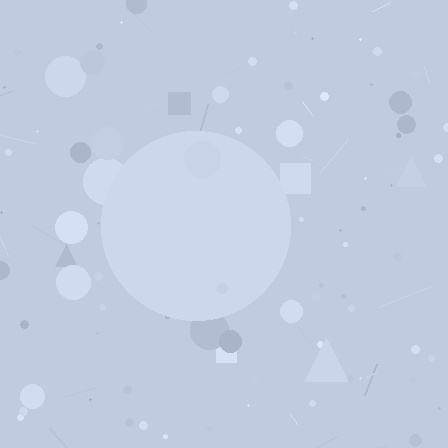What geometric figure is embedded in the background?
A circle is embedded in the background.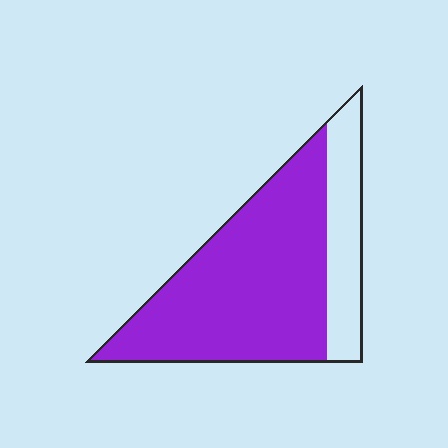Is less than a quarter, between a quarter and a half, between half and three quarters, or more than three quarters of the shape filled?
More than three quarters.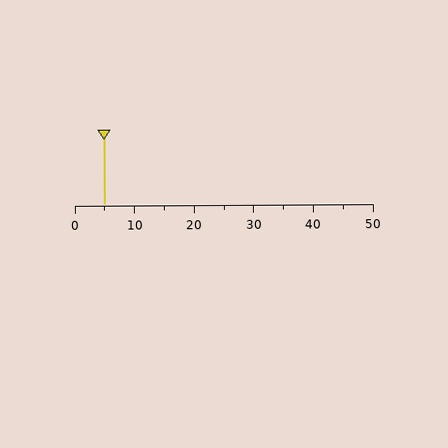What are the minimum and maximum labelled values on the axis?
The axis runs from 0 to 50.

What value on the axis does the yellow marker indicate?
The marker indicates approximately 5.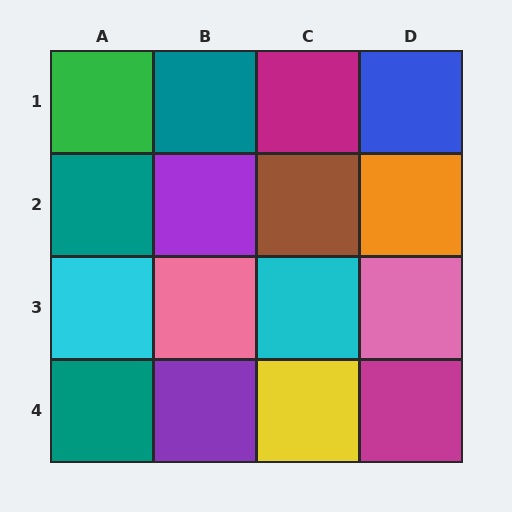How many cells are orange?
1 cell is orange.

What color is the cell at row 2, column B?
Purple.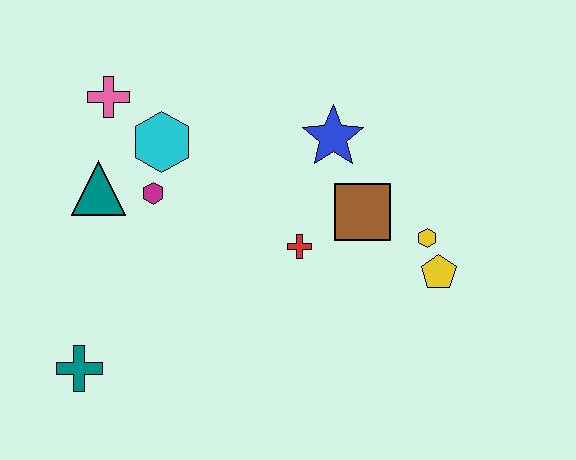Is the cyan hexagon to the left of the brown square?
Yes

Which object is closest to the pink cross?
The cyan hexagon is closest to the pink cross.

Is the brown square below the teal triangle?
Yes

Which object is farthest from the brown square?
The teal cross is farthest from the brown square.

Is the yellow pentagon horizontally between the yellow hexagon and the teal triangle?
No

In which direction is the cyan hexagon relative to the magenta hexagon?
The cyan hexagon is above the magenta hexagon.